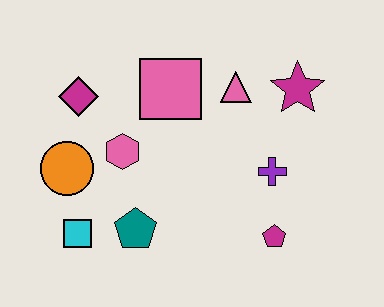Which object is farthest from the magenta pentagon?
The magenta diamond is farthest from the magenta pentagon.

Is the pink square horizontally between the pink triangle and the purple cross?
No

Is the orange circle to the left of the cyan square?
Yes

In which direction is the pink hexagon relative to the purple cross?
The pink hexagon is to the left of the purple cross.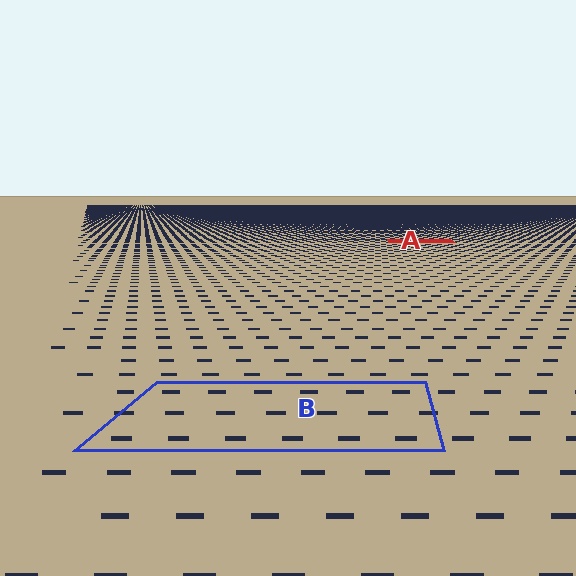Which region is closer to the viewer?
Region B is closer. The texture elements there are larger and more spread out.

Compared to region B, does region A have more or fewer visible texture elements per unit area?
Region A has more texture elements per unit area — they are packed more densely because it is farther away.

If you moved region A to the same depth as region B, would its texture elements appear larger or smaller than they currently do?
They would appear larger. At a closer depth, the same texture elements are projected at a bigger on-screen size.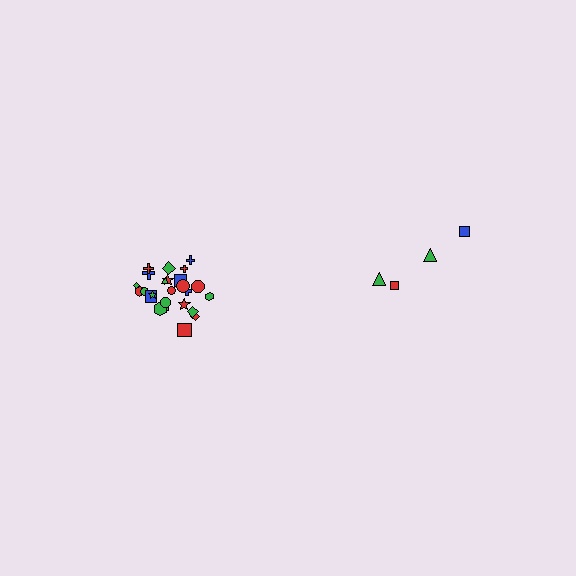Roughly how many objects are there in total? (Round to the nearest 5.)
Roughly 30 objects in total.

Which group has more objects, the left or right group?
The left group.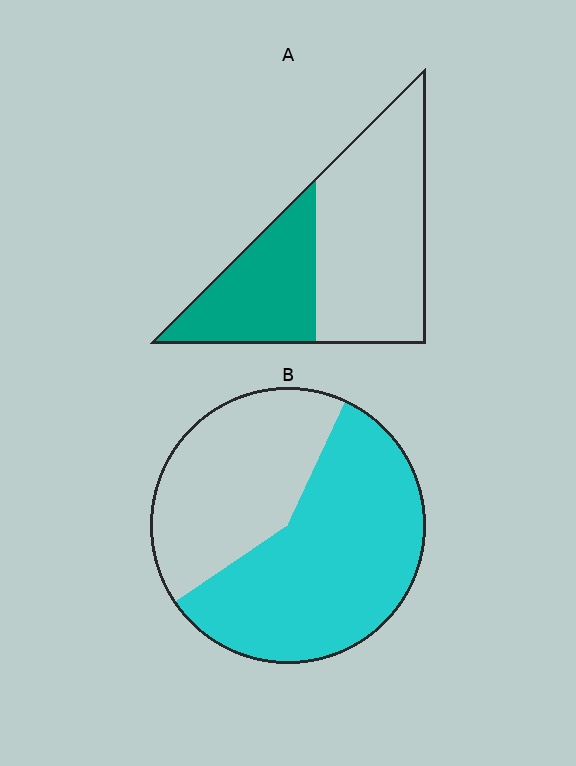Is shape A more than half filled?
No.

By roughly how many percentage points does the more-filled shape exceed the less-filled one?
By roughly 25 percentage points (B over A).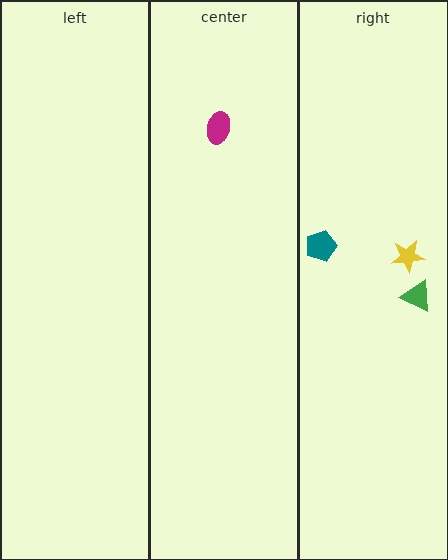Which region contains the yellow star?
The right region.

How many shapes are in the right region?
3.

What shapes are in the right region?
The yellow star, the green triangle, the teal pentagon.